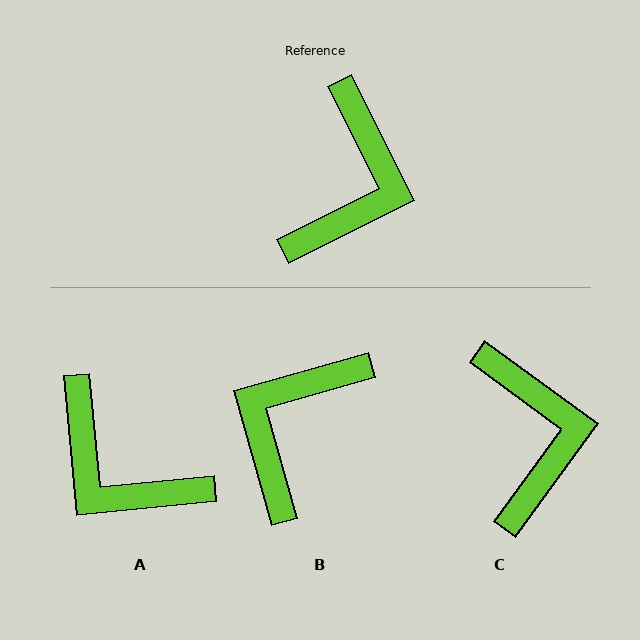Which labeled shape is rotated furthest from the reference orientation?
B, about 169 degrees away.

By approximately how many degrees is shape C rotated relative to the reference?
Approximately 27 degrees counter-clockwise.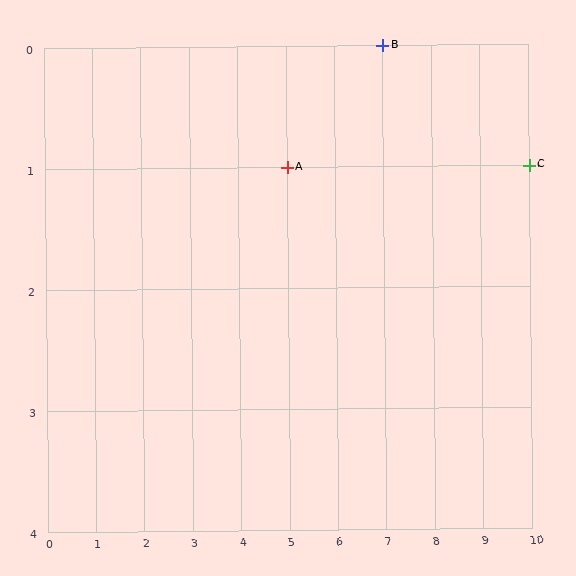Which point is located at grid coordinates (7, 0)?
Point B is at (7, 0).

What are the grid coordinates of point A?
Point A is at grid coordinates (5, 1).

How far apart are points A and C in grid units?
Points A and C are 5 columns apart.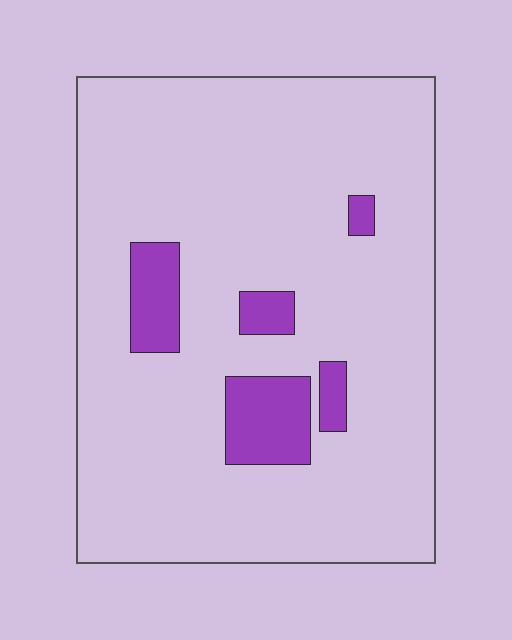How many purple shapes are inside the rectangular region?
5.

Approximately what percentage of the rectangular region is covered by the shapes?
Approximately 10%.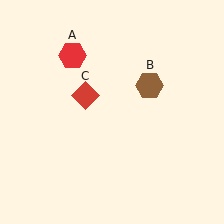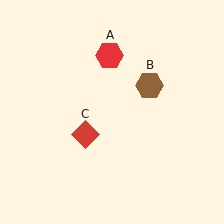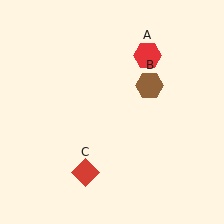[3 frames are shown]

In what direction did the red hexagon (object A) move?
The red hexagon (object A) moved right.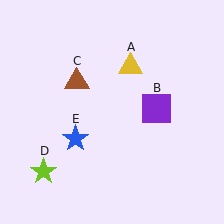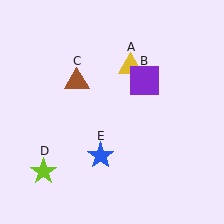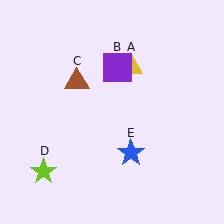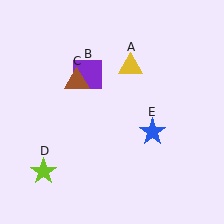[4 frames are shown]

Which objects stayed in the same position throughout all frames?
Yellow triangle (object A) and brown triangle (object C) and lime star (object D) remained stationary.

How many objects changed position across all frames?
2 objects changed position: purple square (object B), blue star (object E).